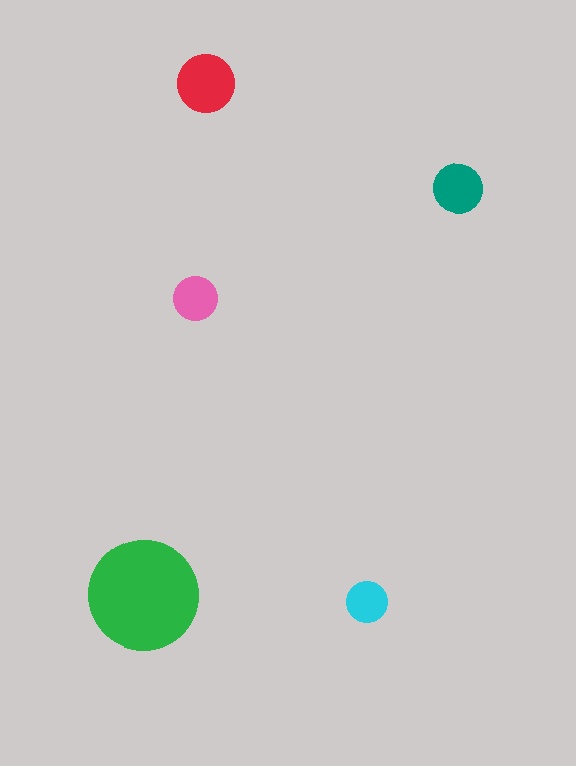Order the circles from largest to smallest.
the green one, the red one, the teal one, the pink one, the cyan one.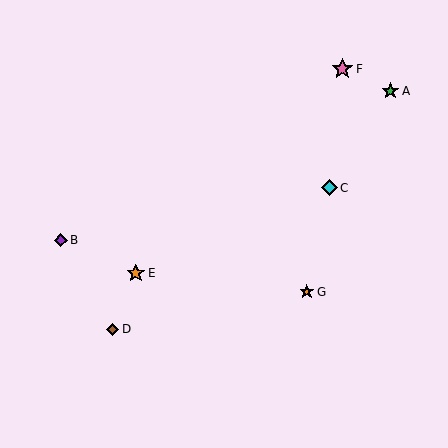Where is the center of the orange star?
The center of the orange star is at (136, 273).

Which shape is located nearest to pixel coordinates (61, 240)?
The purple diamond (labeled B) at (61, 240) is nearest to that location.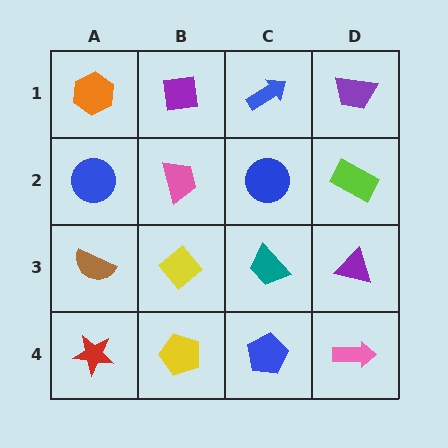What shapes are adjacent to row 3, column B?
A pink trapezoid (row 2, column B), a yellow pentagon (row 4, column B), a brown semicircle (row 3, column A), a teal trapezoid (row 3, column C).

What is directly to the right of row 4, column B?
A blue pentagon.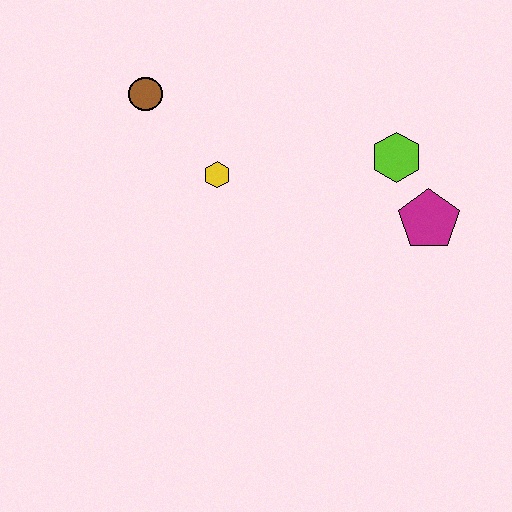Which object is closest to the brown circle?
The yellow hexagon is closest to the brown circle.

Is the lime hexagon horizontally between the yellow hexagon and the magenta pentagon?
Yes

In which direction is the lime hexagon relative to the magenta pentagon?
The lime hexagon is above the magenta pentagon.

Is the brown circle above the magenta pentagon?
Yes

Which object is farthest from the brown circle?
The magenta pentagon is farthest from the brown circle.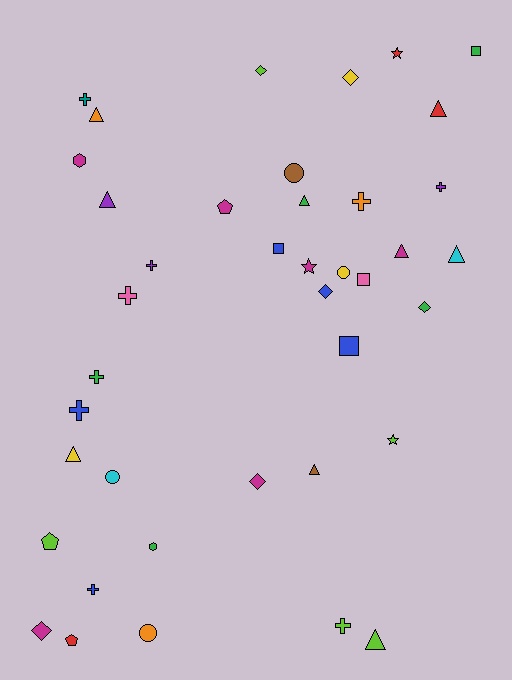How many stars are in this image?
There are 3 stars.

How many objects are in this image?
There are 40 objects.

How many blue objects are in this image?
There are 5 blue objects.